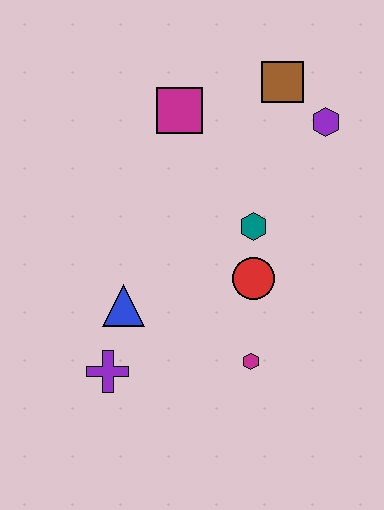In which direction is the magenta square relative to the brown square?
The magenta square is to the left of the brown square.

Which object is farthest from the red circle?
The brown square is farthest from the red circle.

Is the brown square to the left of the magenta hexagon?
No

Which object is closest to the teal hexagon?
The red circle is closest to the teal hexagon.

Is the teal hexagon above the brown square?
No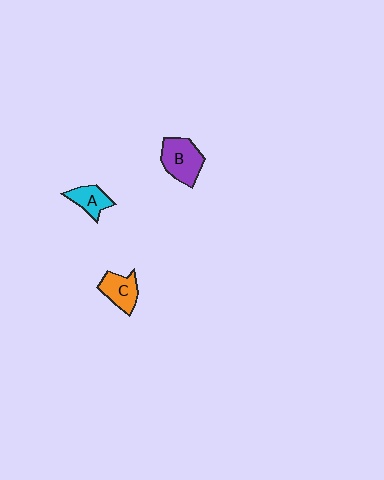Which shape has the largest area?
Shape B (purple).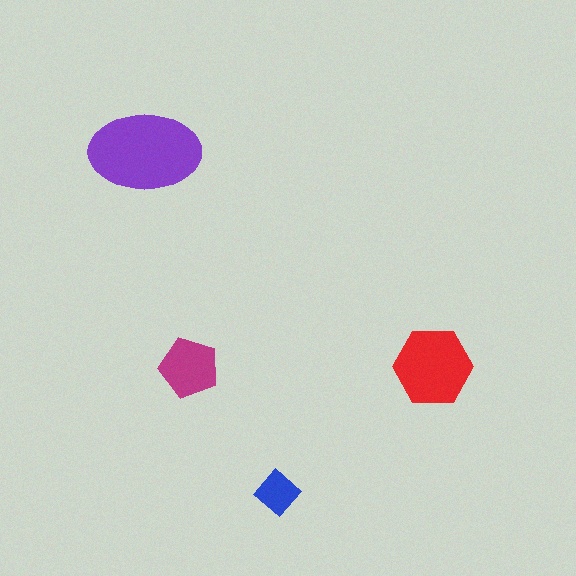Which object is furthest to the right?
The red hexagon is rightmost.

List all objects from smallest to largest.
The blue diamond, the magenta pentagon, the red hexagon, the purple ellipse.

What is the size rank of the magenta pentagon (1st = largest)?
3rd.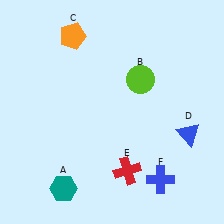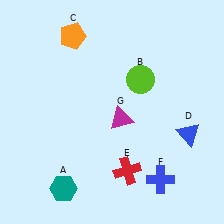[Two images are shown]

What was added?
A magenta triangle (G) was added in Image 2.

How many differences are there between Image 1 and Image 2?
There is 1 difference between the two images.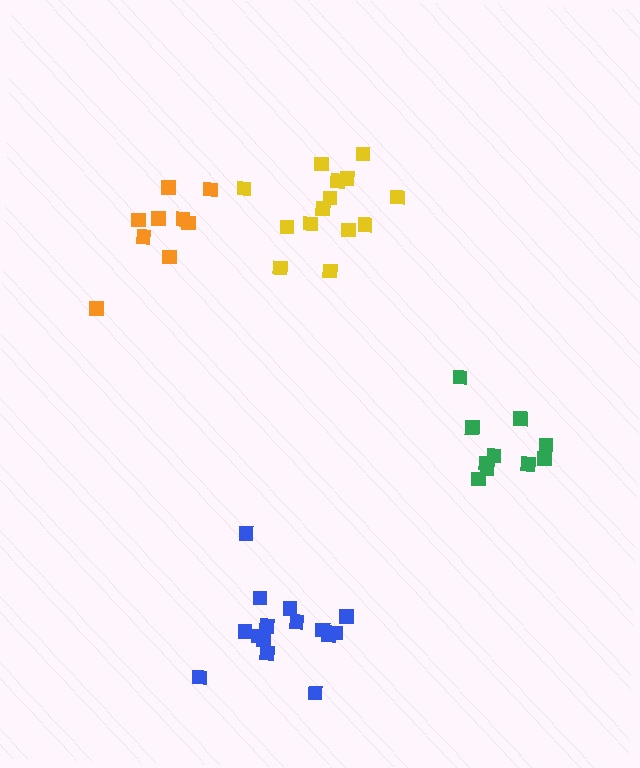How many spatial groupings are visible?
There are 4 spatial groupings.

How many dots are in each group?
Group 1: 15 dots, Group 2: 14 dots, Group 3: 10 dots, Group 4: 9 dots (48 total).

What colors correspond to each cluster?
The clusters are colored: blue, yellow, green, orange.